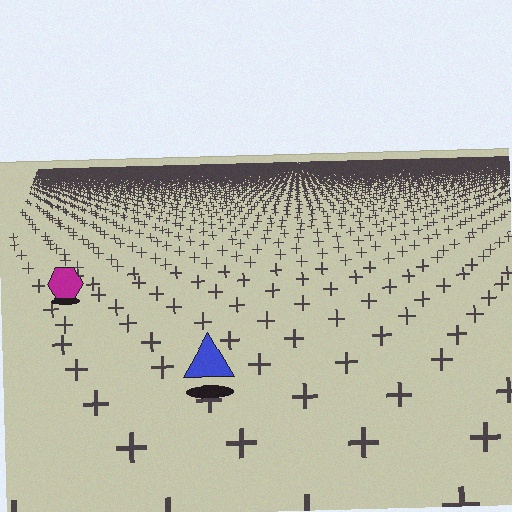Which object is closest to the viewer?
The blue triangle is closest. The texture marks near it are larger and more spread out.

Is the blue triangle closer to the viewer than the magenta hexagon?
Yes. The blue triangle is closer — you can tell from the texture gradient: the ground texture is coarser near it.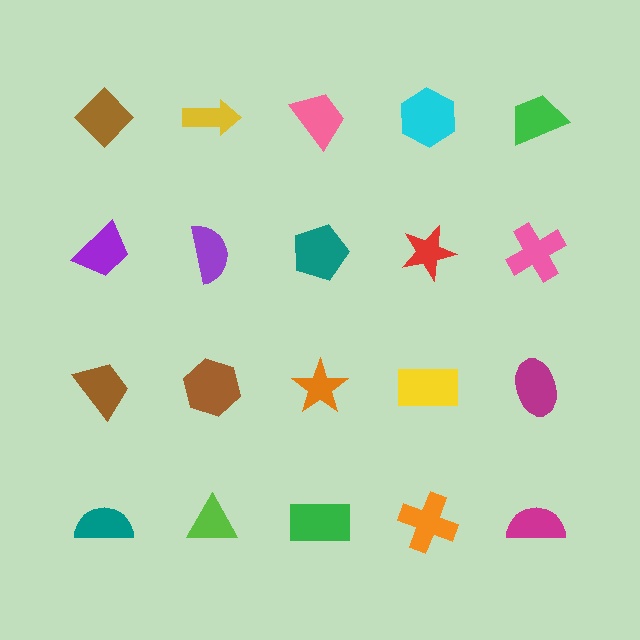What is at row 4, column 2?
A lime triangle.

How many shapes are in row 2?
5 shapes.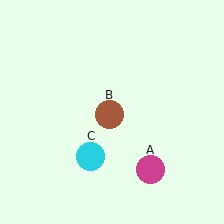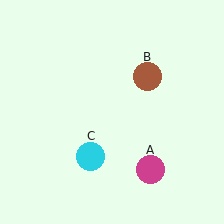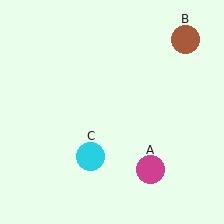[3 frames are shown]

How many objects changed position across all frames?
1 object changed position: brown circle (object B).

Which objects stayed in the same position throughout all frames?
Magenta circle (object A) and cyan circle (object C) remained stationary.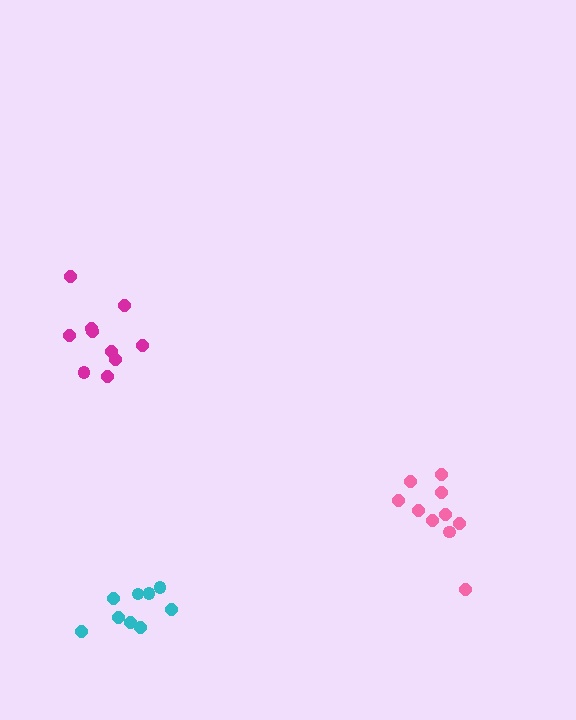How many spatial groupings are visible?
There are 3 spatial groupings.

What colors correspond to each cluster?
The clusters are colored: pink, magenta, cyan.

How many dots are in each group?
Group 1: 10 dots, Group 2: 10 dots, Group 3: 9 dots (29 total).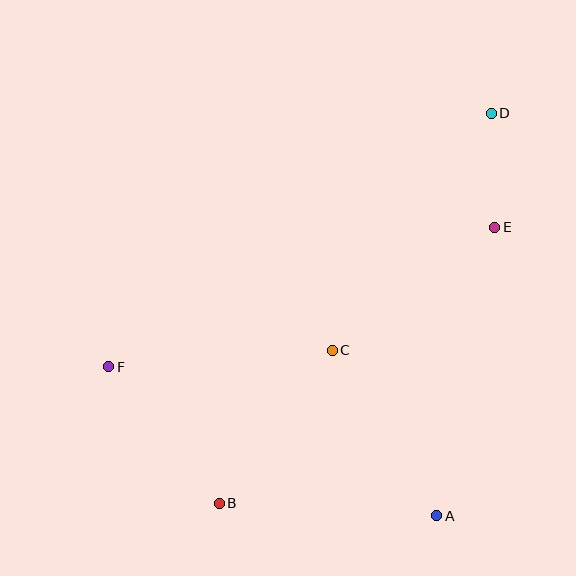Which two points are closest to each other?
Points D and E are closest to each other.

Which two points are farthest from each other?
Points B and D are farthest from each other.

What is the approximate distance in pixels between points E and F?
The distance between E and F is approximately 410 pixels.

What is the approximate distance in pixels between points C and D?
The distance between C and D is approximately 286 pixels.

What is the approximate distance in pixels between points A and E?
The distance between A and E is approximately 294 pixels.